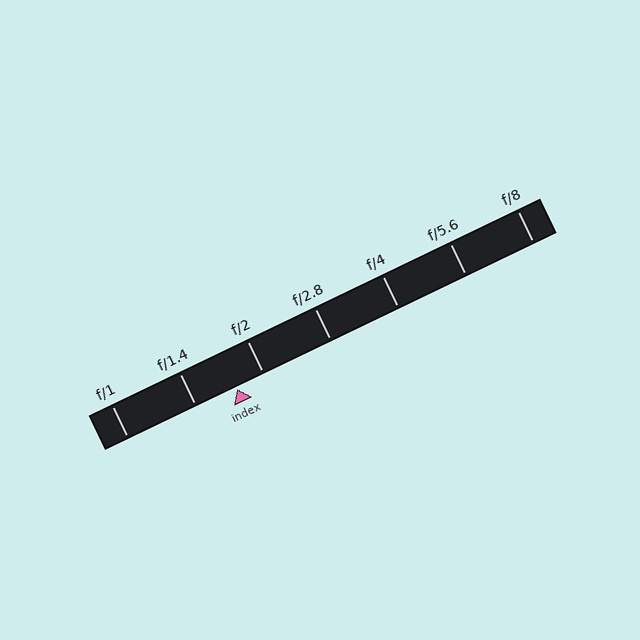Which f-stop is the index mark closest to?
The index mark is closest to f/2.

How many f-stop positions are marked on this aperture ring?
There are 7 f-stop positions marked.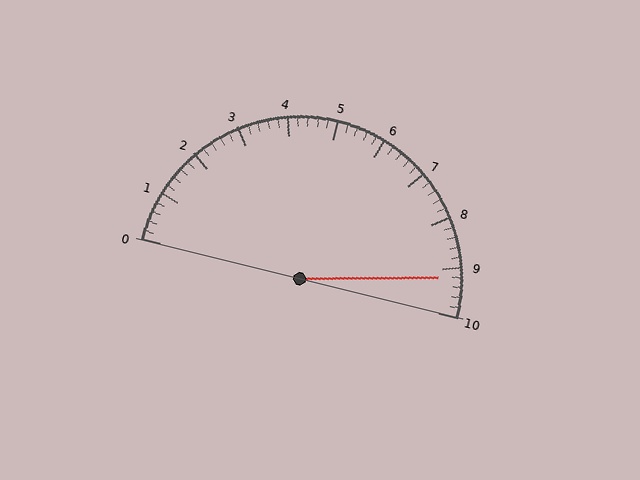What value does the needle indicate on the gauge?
The needle indicates approximately 9.2.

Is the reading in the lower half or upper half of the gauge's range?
The reading is in the upper half of the range (0 to 10).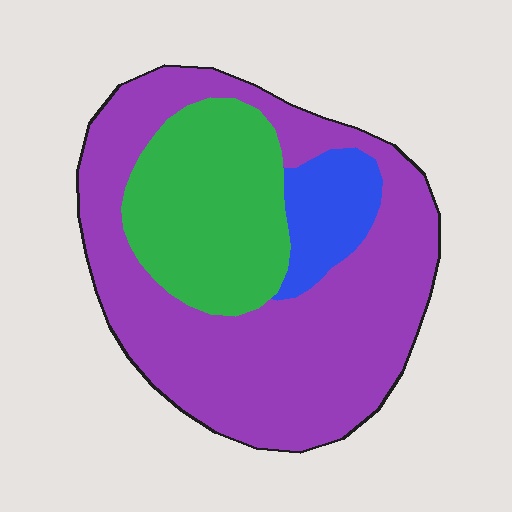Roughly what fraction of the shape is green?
Green covers about 25% of the shape.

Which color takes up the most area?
Purple, at roughly 65%.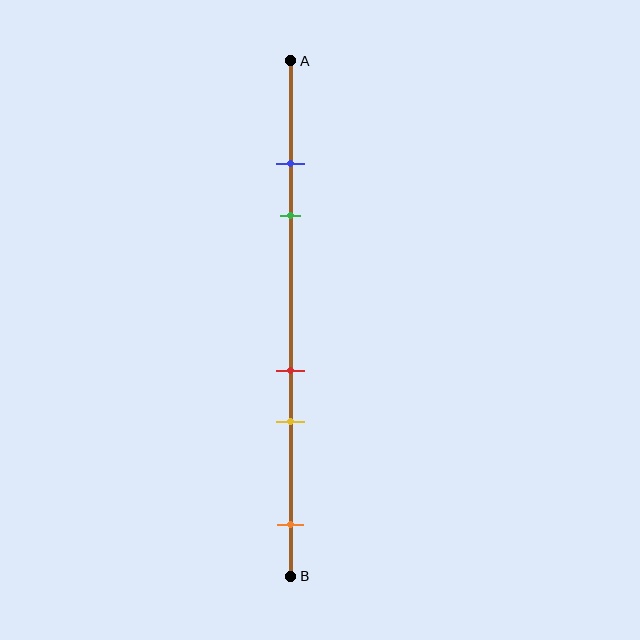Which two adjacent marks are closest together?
The blue and green marks are the closest adjacent pair.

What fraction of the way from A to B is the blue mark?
The blue mark is approximately 20% (0.2) of the way from A to B.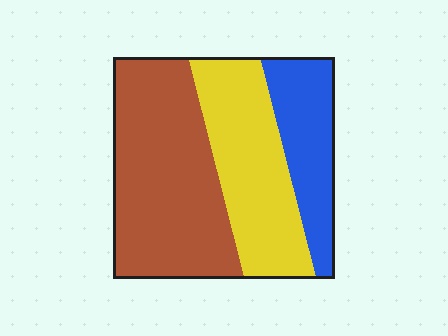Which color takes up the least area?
Blue, at roughly 20%.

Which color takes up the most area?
Brown, at roughly 45%.